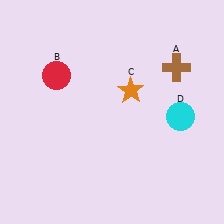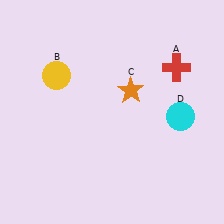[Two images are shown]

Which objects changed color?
A changed from brown to red. B changed from red to yellow.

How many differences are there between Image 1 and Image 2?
There are 2 differences between the two images.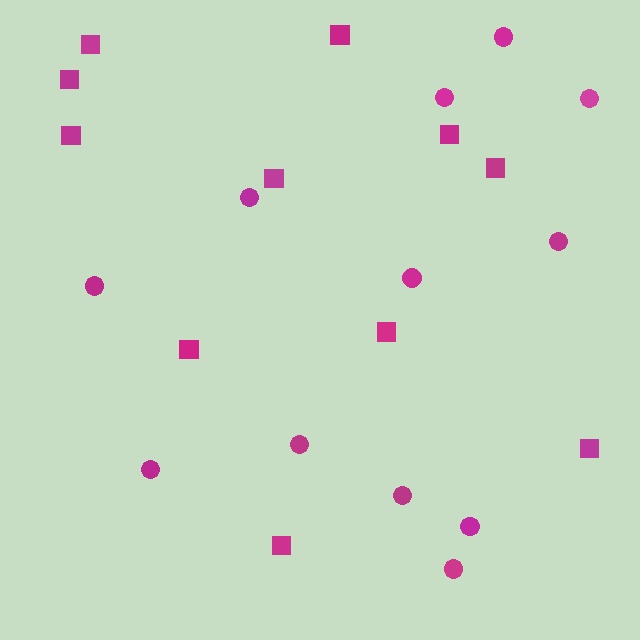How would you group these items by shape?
There are 2 groups: one group of squares (11) and one group of circles (12).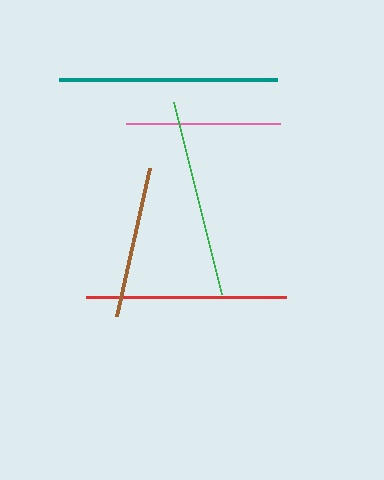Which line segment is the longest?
The teal line is the longest at approximately 218 pixels.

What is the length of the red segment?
The red segment is approximately 201 pixels long.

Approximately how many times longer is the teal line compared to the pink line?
The teal line is approximately 1.4 times the length of the pink line.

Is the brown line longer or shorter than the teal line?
The teal line is longer than the brown line.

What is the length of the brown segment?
The brown segment is approximately 152 pixels long.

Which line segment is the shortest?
The brown line is the shortest at approximately 152 pixels.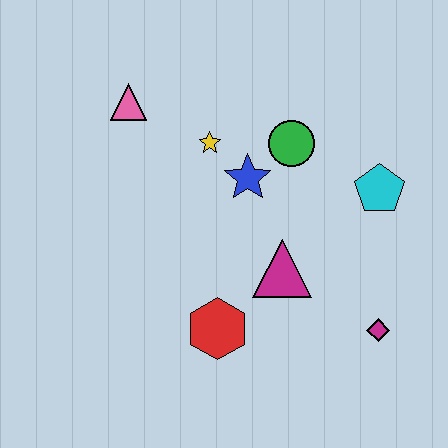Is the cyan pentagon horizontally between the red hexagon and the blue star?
No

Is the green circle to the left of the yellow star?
No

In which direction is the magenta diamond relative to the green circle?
The magenta diamond is below the green circle.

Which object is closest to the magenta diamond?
The magenta triangle is closest to the magenta diamond.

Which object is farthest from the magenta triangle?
The pink triangle is farthest from the magenta triangle.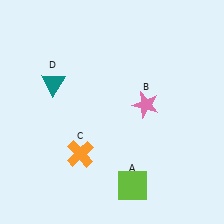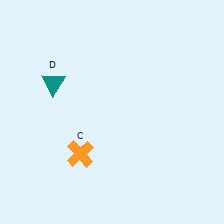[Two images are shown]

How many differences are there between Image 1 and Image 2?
There are 2 differences between the two images.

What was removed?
The pink star (B), the lime square (A) were removed in Image 2.